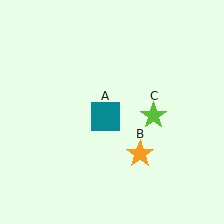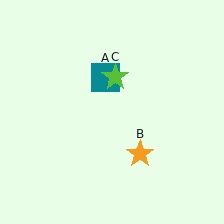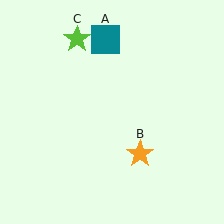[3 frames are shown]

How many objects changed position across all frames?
2 objects changed position: teal square (object A), lime star (object C).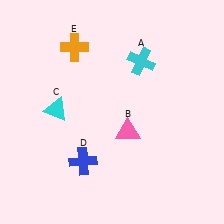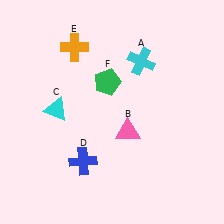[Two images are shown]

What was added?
A green pentagon (F) was added in Image 2.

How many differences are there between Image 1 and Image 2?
There is 1 difference between the two images.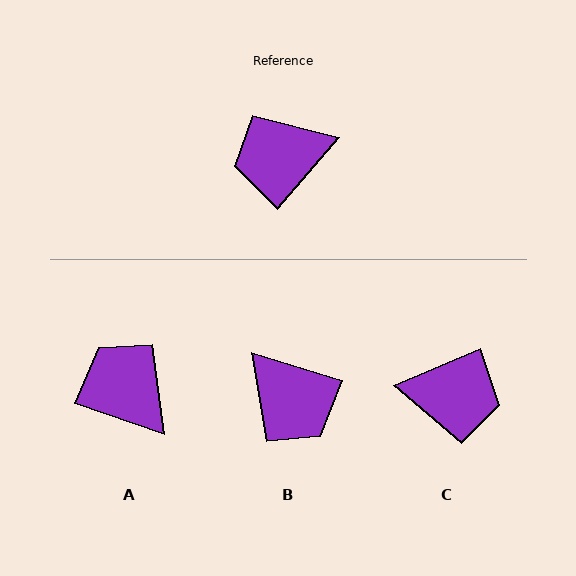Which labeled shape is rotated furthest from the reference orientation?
C, about 154 degrees away.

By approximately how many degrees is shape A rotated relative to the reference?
Approximately 68 degrees clockwise.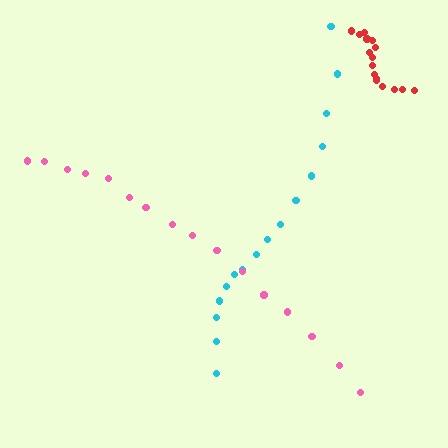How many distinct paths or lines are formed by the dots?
There are 3 distinct paths.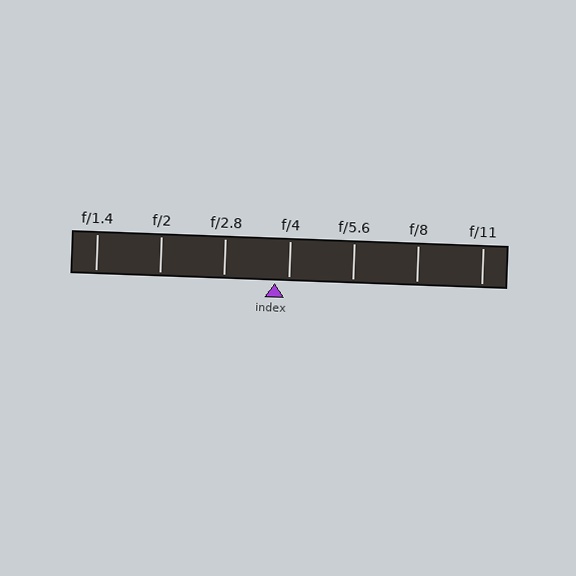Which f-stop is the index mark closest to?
The index mark is closest to f/4.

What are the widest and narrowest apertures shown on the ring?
The widest aperture shown is f/1.4 and the narrowest is f/11.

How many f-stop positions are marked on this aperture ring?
There are 7 f-stop positions marked.